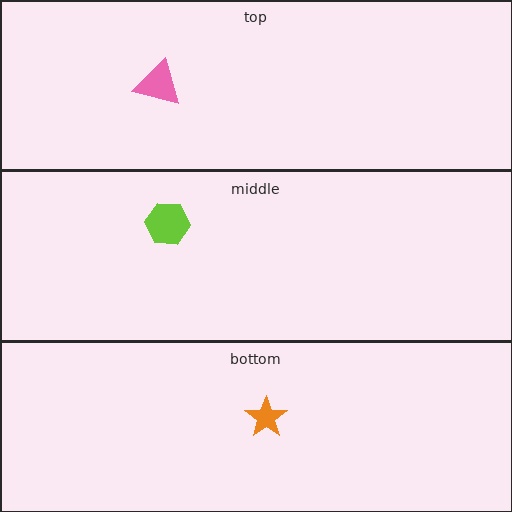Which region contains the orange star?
The bottom region.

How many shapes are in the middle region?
1.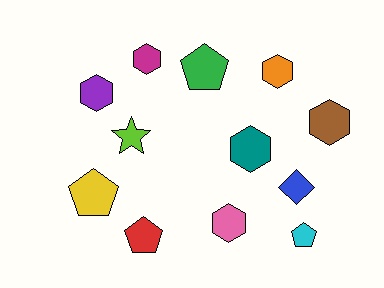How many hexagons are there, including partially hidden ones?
There are 6 hexagons.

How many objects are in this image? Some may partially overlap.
There are 12 objects.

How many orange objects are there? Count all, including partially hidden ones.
There is 1 orange object.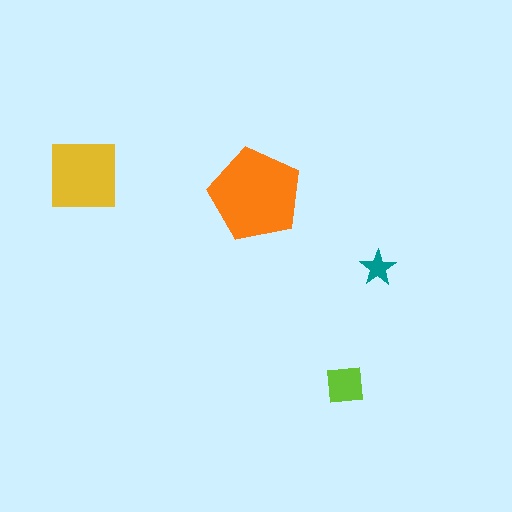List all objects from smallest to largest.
The teal star, the lime square, the yellow square, the orange pentagon.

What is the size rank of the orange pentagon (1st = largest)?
1st.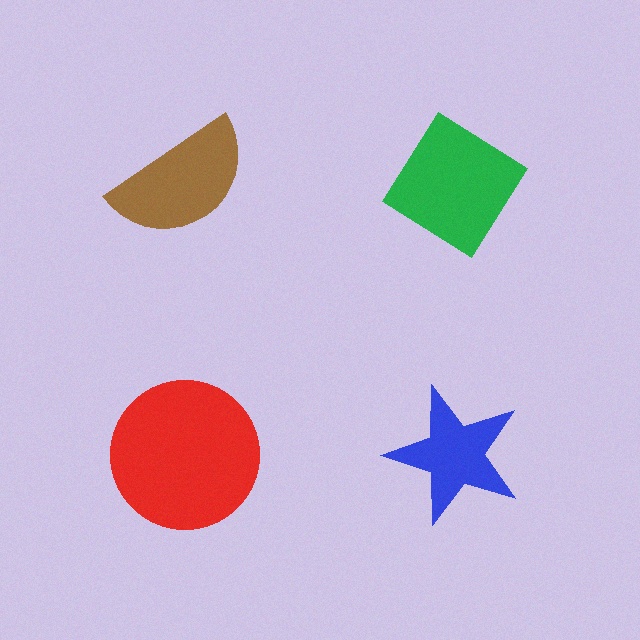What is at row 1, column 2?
A green diamond.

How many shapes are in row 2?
2 shapes.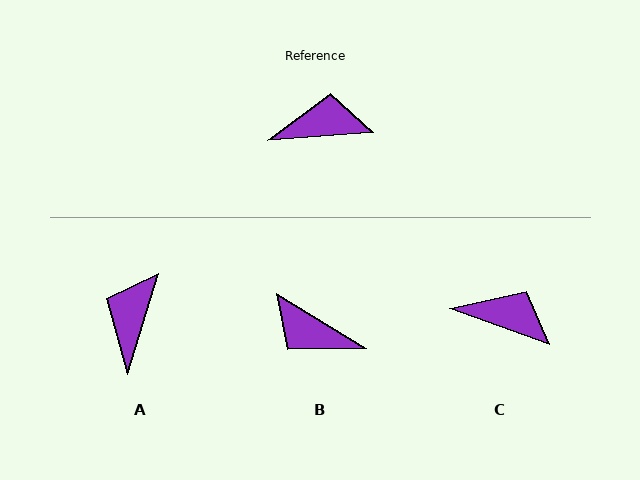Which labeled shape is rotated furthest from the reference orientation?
B, about 144 degrees away.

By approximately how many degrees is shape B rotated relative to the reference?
Approximately 144 degrees counter-clockwise.